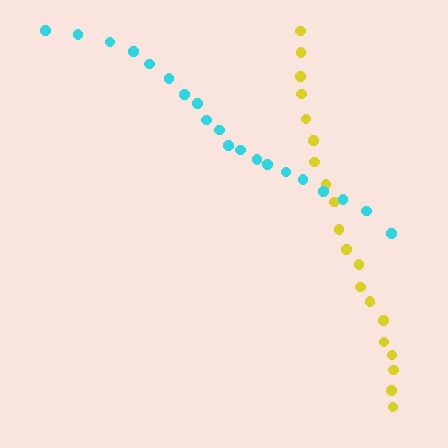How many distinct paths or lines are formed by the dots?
There are 2 distinct paths.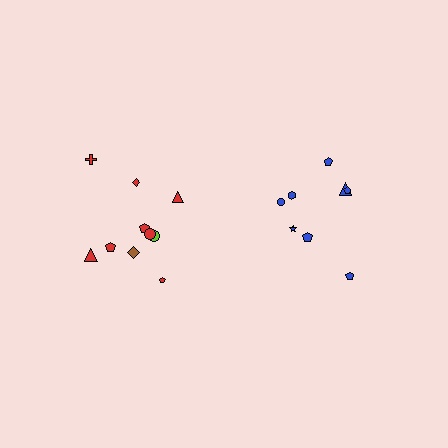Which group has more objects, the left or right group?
The left group.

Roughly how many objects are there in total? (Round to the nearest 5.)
Roughly 20 objects in total.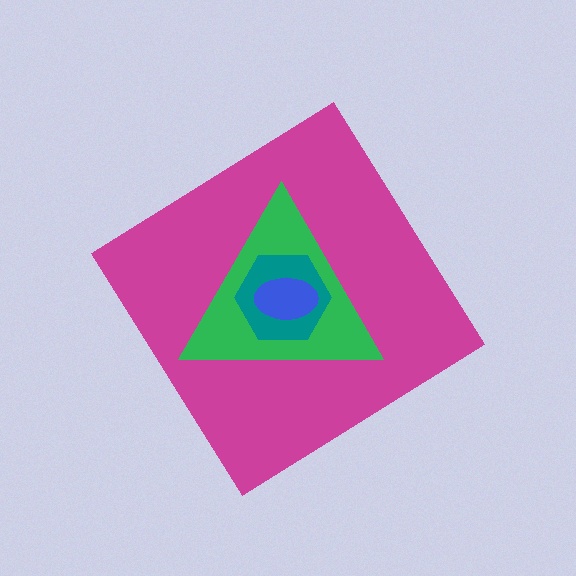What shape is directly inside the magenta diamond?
The green triangle.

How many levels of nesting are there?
4.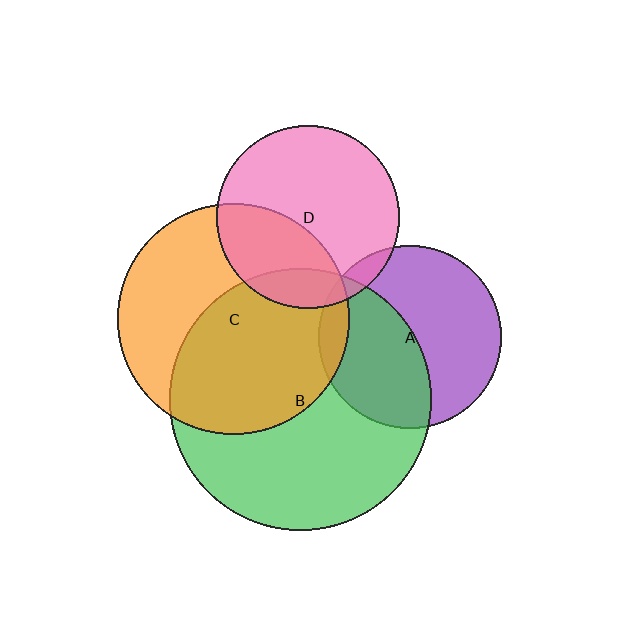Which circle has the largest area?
Circle B (green).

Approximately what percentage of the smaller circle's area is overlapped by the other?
Approximately 10%.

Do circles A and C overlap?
Yes.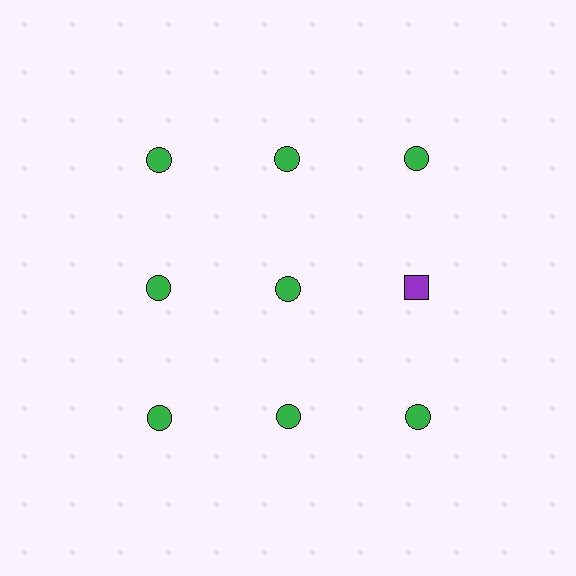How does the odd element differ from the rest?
It differs in both color (purple instead of green) and shape (square instead of circle).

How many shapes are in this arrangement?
There are 9 shapes arranged in a grid pattern.